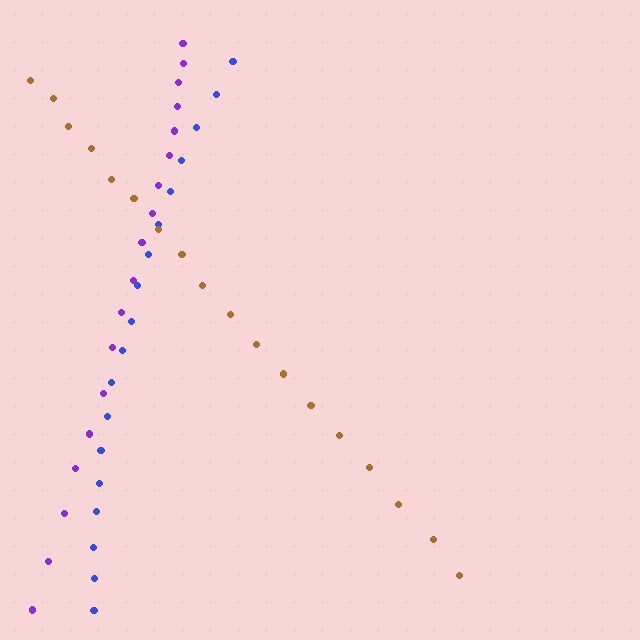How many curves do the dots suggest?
There are 3 distinct paths.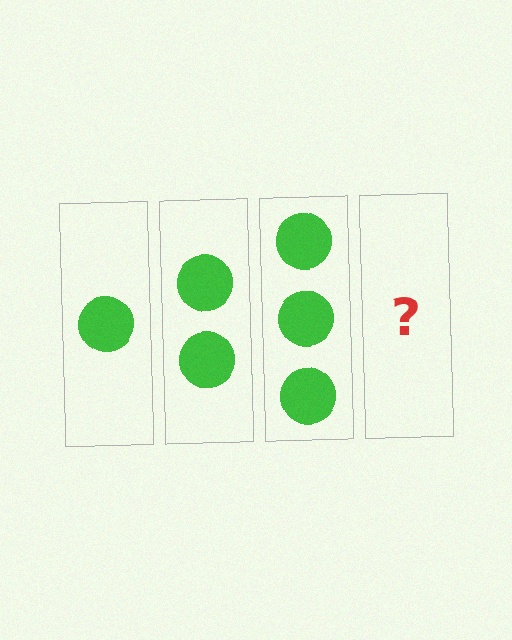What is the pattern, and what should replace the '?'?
The pattern is that each step adds one more circle. The '?' should be 4 circles.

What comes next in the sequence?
The next element should be 4 circles.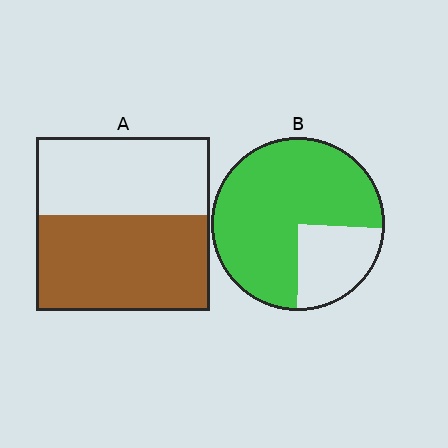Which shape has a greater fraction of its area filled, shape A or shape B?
Shape B.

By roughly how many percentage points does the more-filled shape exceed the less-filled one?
By roughly 20 percentage points (B over A).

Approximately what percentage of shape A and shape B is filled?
A is approximately 55% and B is approximately 75%.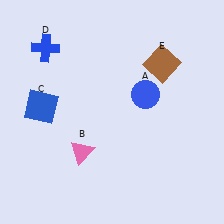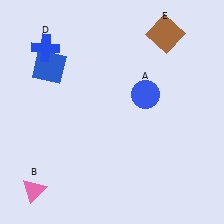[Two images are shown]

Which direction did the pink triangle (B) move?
The pink triangle (B) moved left.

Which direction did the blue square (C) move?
The blue square (C) moved up.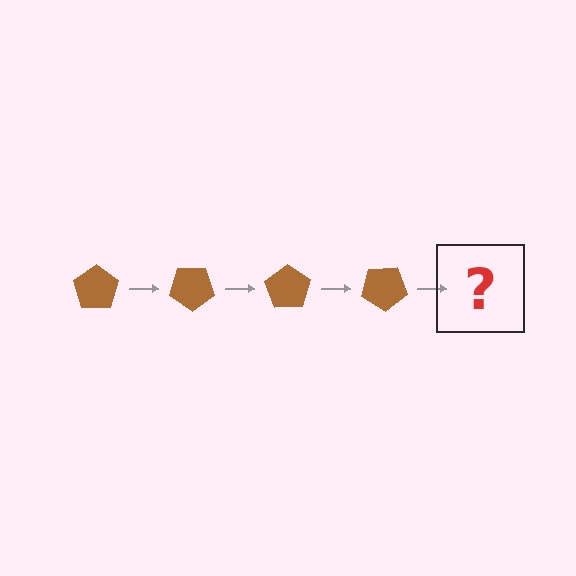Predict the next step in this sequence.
The next step is a brown pentagon rotated 140 degrees.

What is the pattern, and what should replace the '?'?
The pattern is that the pentagon rotates 35 degrees each step. The '?' should be a brown pentagon rotated 140 degrees.